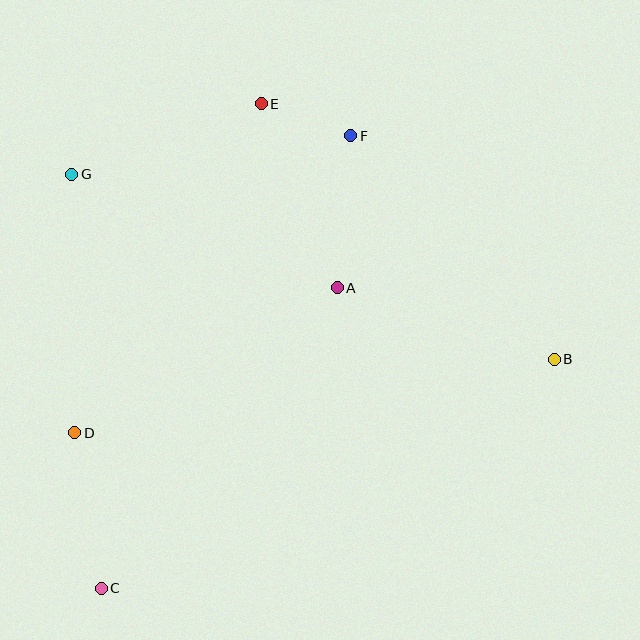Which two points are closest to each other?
Points E and F are closest to each other.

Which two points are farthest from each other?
Points B and G are farthest from each other.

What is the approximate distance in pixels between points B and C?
The distance between B and C is approximately 508 pixels.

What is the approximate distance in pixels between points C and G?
The distance between C and G is approximately 415 pixels.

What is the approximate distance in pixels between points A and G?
The distance between A and G is approximately 288 pixels.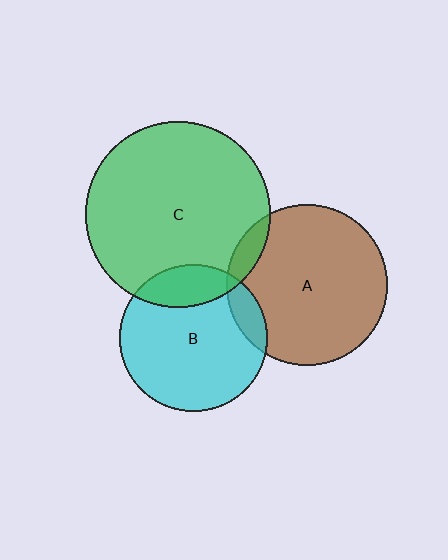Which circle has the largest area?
Circle C (green).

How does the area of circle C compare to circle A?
Approximately 1.3 times.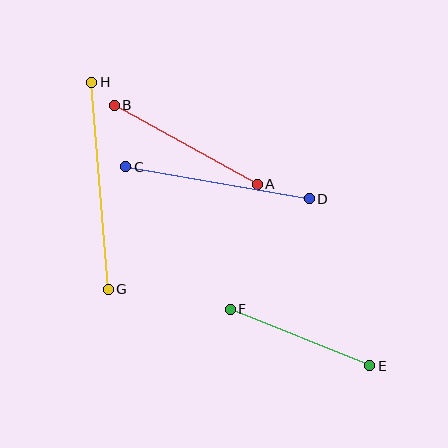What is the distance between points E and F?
The distance is approximately 151 pixels.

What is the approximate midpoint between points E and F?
The midpoint is at approximately (300, 338) pixels.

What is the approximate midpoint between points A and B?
The midpoint is at approximately (186, 145) pixels.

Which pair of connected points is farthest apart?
Points G and H are farthest apart.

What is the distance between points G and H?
The distance is approximately 208 pixels.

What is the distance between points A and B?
The distance is approximately 163 pixels.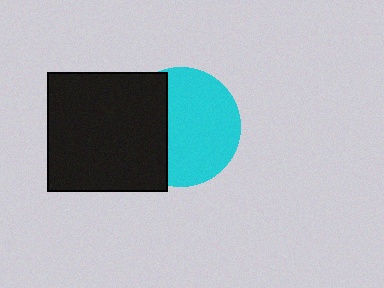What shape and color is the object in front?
The object in front is a black square.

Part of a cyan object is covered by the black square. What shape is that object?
It is a circle.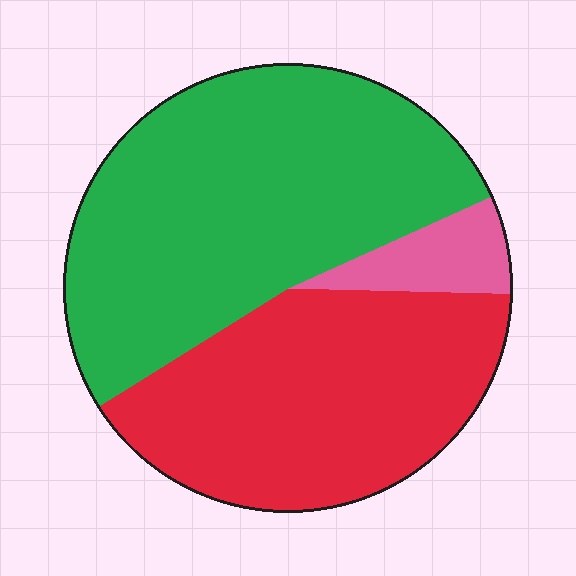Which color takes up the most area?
Green, at roughly 50%.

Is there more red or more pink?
Red.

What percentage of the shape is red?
Red covers roughly 40% of the shape.